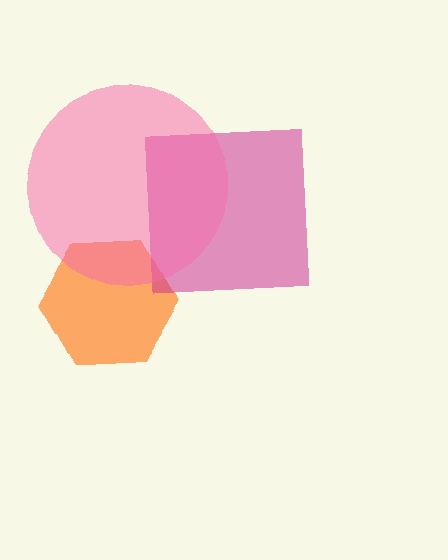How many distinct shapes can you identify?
There are 3 distinct shapes: an orange hexagon, a magenta square, a pink circle.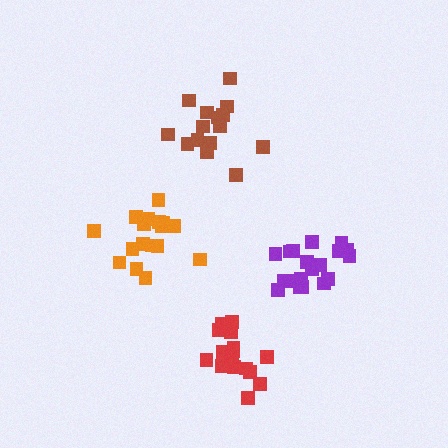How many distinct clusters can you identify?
There are 4 distinct clusters.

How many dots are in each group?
Group 1: 15 dots, Group 2: 19 dots, Group 3: 18 dots, Group 4: 17 dots (69 total).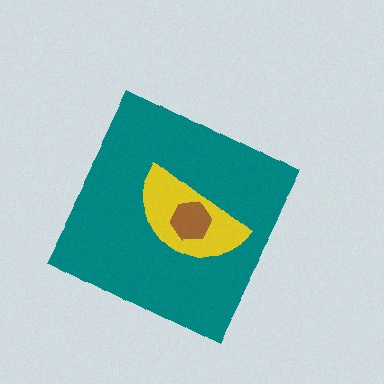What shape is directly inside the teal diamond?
The yellow semicircle.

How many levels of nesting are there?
3.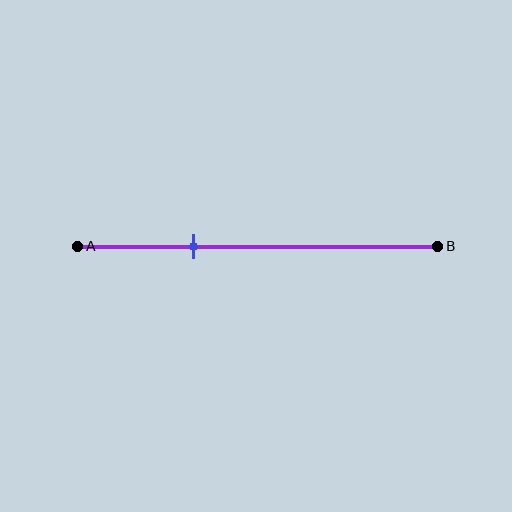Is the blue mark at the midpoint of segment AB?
No, the mark is at about 30% from A, not at the 50% midpoint.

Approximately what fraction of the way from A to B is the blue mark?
The blue mark is approximately 30% of the way from A to B.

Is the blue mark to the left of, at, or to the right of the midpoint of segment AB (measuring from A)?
The blue mark is to the left of the midpoint of segment AB.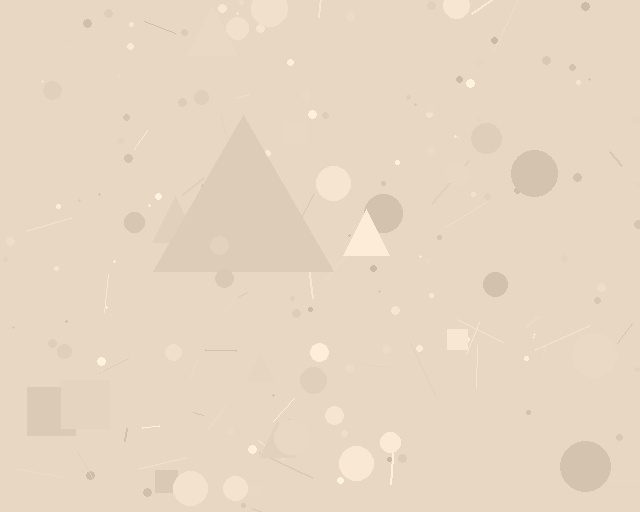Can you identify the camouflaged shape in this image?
The camouflaged shape is a triangle.